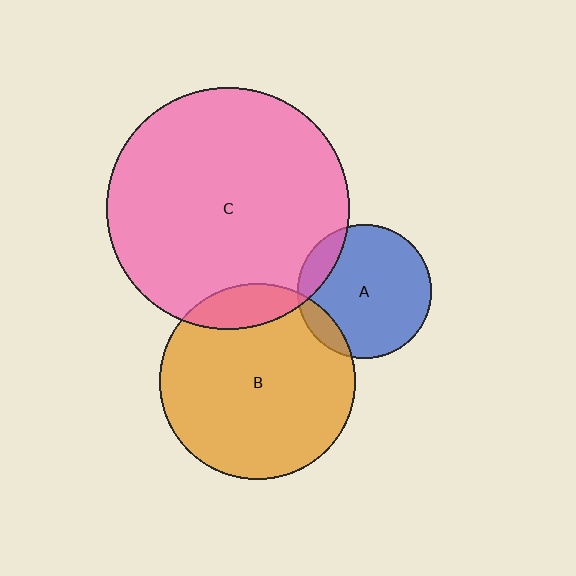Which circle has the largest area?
Circle C (pink).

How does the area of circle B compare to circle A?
Approximately 2.1 times.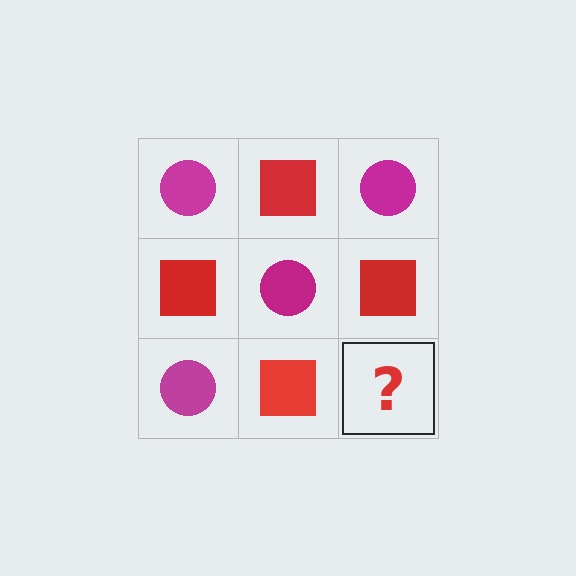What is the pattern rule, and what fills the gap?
The rule is that it alternates magenta circle and red square in a checkerboard pattern. The gap should be filled with a magenta circle.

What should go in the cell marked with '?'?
The missing cell should contain a magenta circle.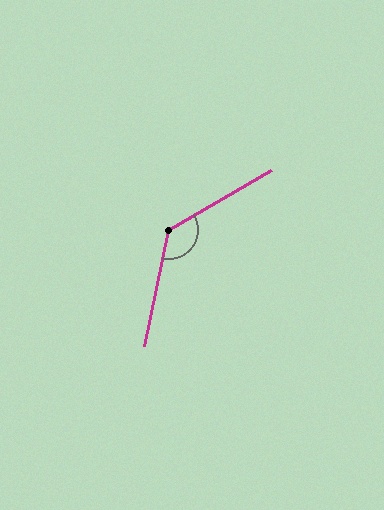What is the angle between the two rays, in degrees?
Approximately 132 degrees.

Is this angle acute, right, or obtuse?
It is obtuse.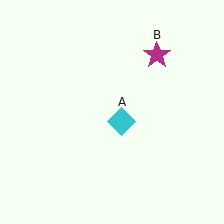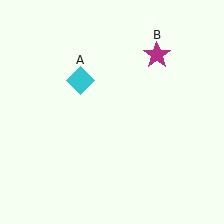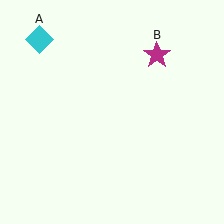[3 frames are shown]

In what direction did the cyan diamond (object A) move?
The cyan diamond (object A) moved up and to the left.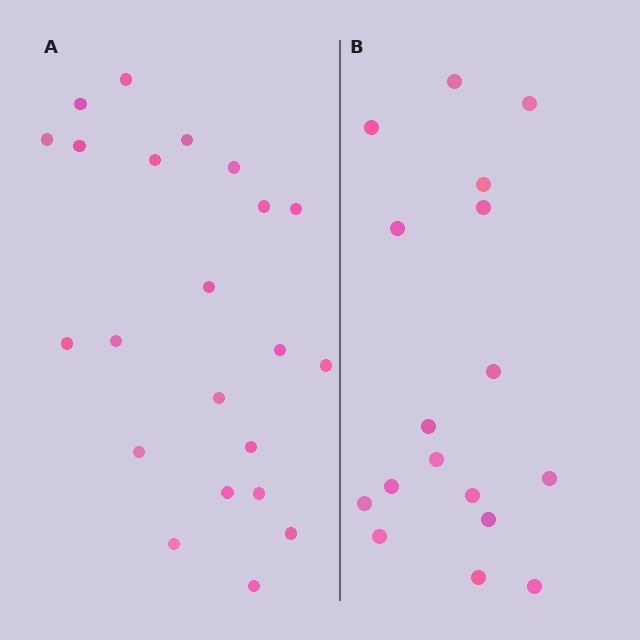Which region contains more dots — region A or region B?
Region A (the left region) has more dots.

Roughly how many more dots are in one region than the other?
Region A has about 5 more dots than region B.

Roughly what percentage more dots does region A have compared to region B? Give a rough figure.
About 30% more.